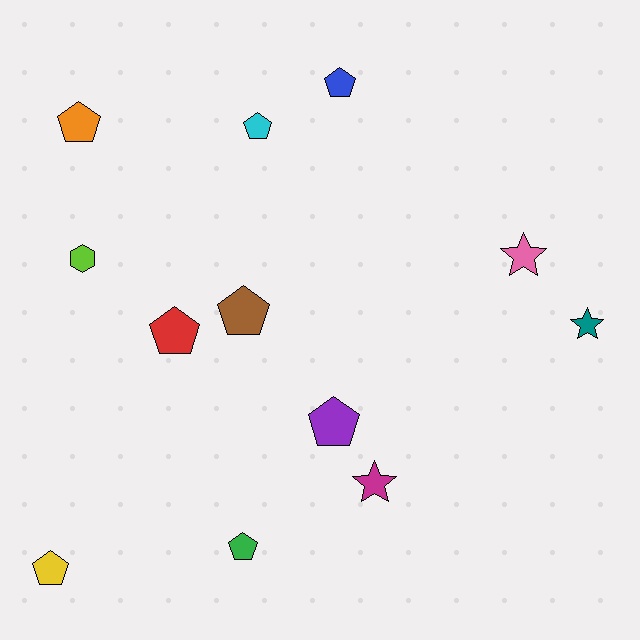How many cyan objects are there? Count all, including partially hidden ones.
There is 1 cyan object.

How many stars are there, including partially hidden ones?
There are 3 stars.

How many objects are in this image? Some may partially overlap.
There are 12 objects.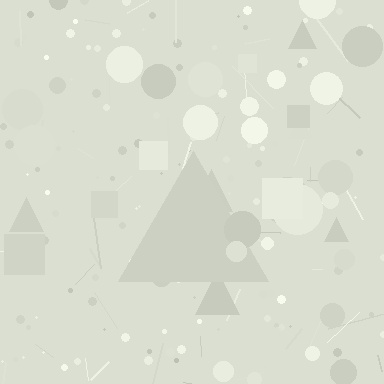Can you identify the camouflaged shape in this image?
The camouflaged shape is a triangle.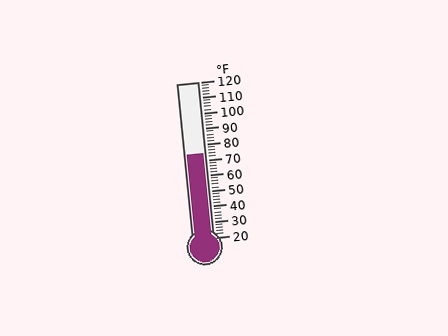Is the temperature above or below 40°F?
The temperature is above 40°F.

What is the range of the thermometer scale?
The thermometer scale ranges from 20°F to 120°F.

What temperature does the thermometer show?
The thermometer shows approximately 74°F.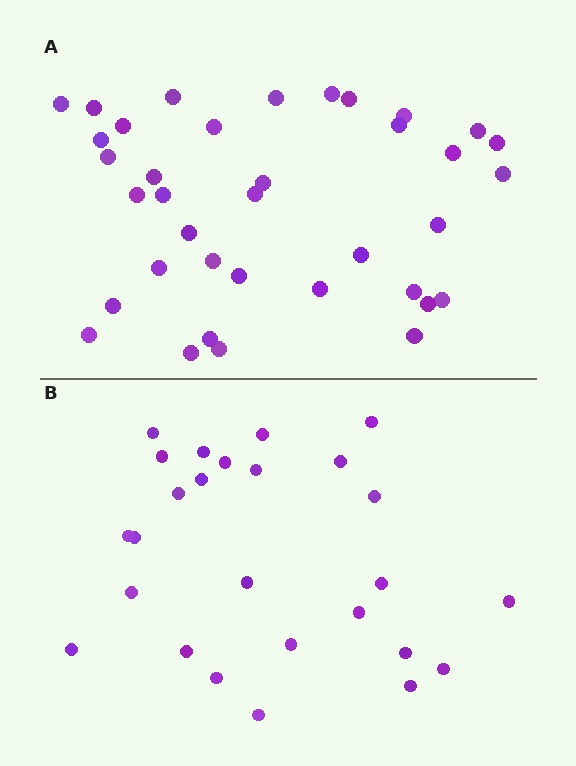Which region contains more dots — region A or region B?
Region A (the top region) has more dots.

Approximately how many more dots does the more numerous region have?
Region A has roughly 12 or so more dots than region B.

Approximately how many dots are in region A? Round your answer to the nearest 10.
About 40 dots. (The exact count is 37, which rounds to 40.)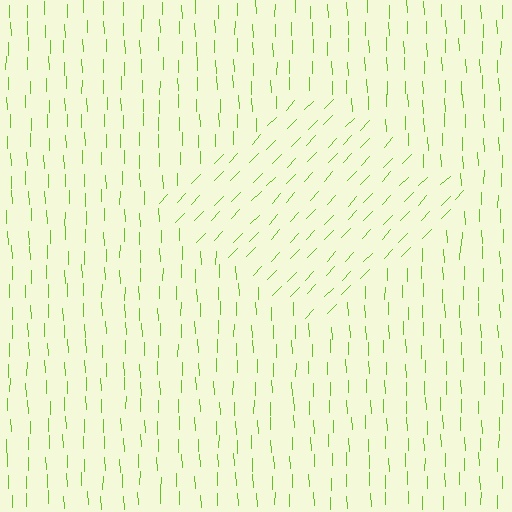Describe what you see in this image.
The image is filled with small lime line segments. A diamond region in the image has lines oriented differently from the surrounding lines, creating a visible texture boundary.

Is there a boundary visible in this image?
Yes, there is a texture boundary formed by a change in line orientation.